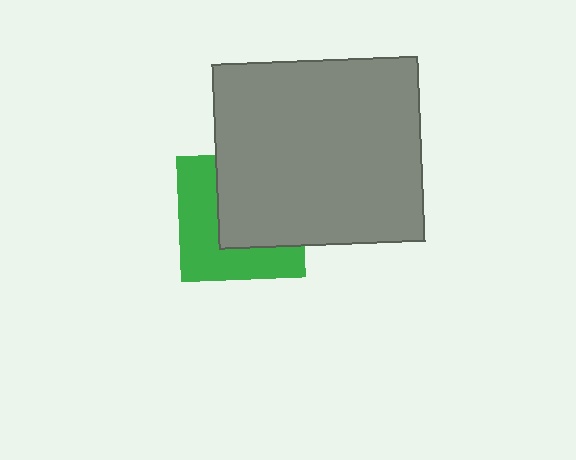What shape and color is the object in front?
The object in front is a gray rectangle.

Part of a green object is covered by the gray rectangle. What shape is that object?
It is a square.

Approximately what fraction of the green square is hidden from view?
Roughly 53% of the green square is hidden behind the gray rectangle.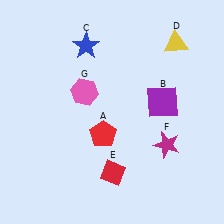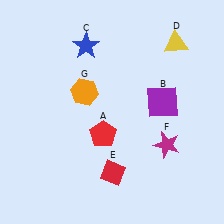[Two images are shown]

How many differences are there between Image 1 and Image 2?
There is 1 difference between the two images.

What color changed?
The hexagon (G) changed from pink in Image 1 to orange in Image 2.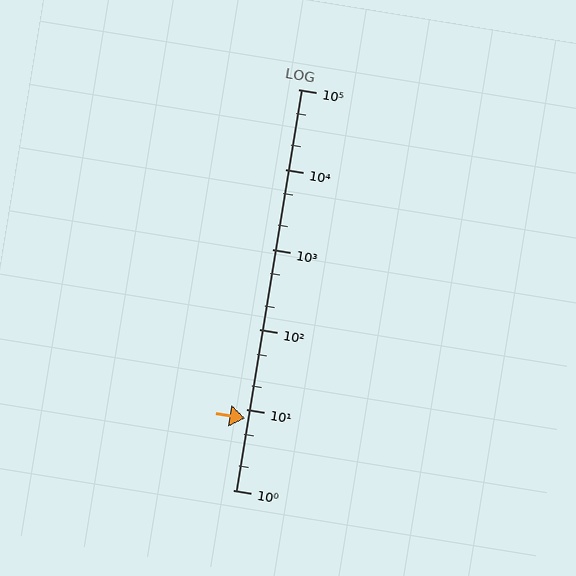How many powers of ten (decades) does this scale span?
The scale spans 5 decades, from 1 to 100000.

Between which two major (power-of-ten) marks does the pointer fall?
The pointer is between 1 and 10.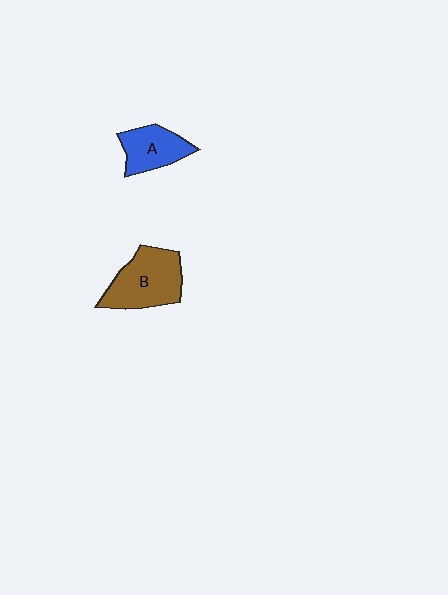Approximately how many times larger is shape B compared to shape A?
Approximately 1.5 times.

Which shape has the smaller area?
Shape A (blue).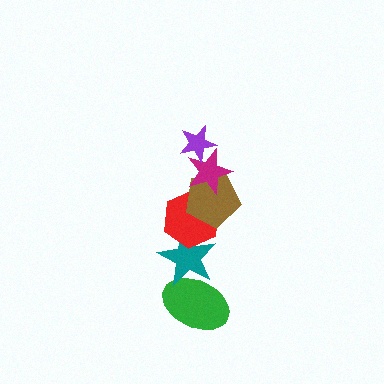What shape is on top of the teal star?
The red hexagon is on top of the teal star.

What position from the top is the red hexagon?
The red hexagon is 4th from the top.